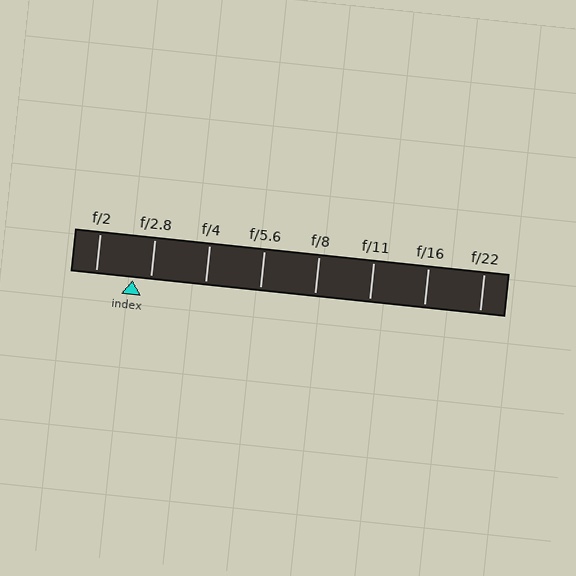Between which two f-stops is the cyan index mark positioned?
The index mark is between f/2 and f/2.8.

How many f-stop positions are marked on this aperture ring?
There are 8 f-stop positions marked.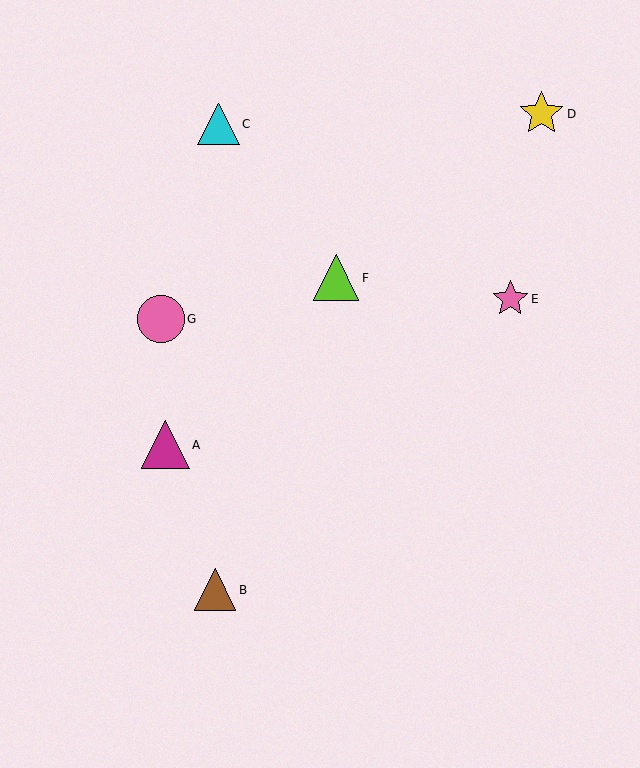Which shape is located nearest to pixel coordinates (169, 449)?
The magenta triangle (labeled A) at (165, 445) is nearest to that location.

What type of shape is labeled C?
Shape C is a cyan triangle.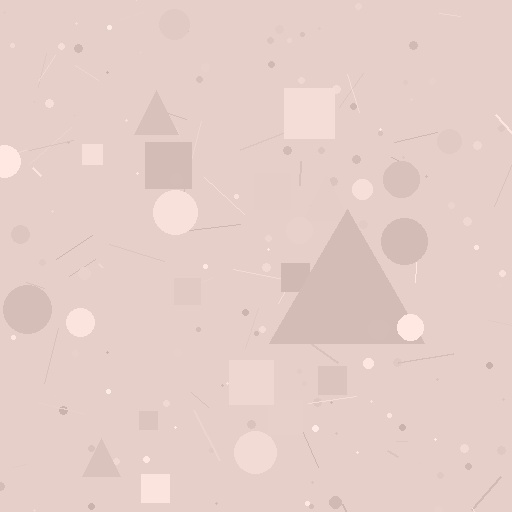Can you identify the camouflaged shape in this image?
The camouflaged shape is a triangle.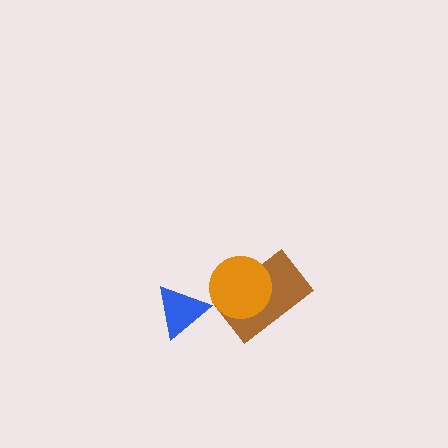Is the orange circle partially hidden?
No, no other shape covers it.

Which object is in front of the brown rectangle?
The orange circle is in front of the brown rectangle.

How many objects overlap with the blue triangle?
0 objects overlap with the blue triangle.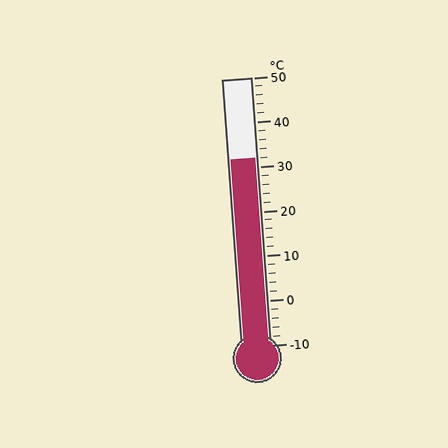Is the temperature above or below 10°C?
The temperature is above 10°C.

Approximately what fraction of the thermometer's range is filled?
The thermometer is filled to approximately 70% of its range.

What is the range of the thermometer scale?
The thermometer scale ranges from -10°C to 50°C.